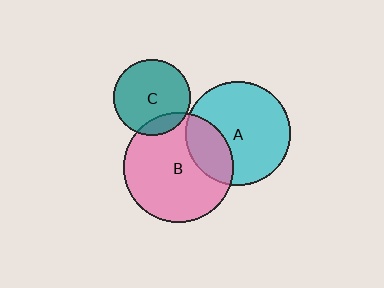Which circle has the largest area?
Circle B (pink).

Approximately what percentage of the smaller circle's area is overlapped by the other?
Approximately 15%.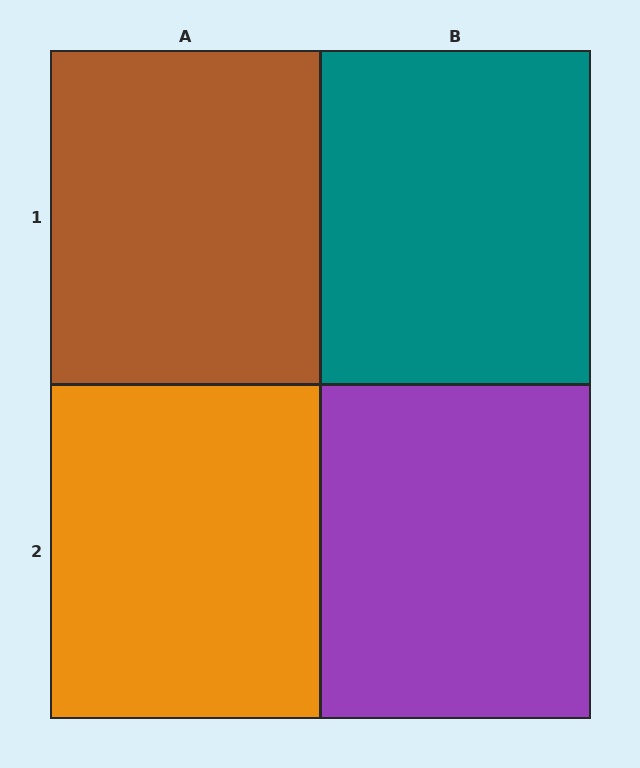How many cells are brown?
1 cell is brown.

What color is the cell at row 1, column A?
Brown.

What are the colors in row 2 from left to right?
Orange, purple.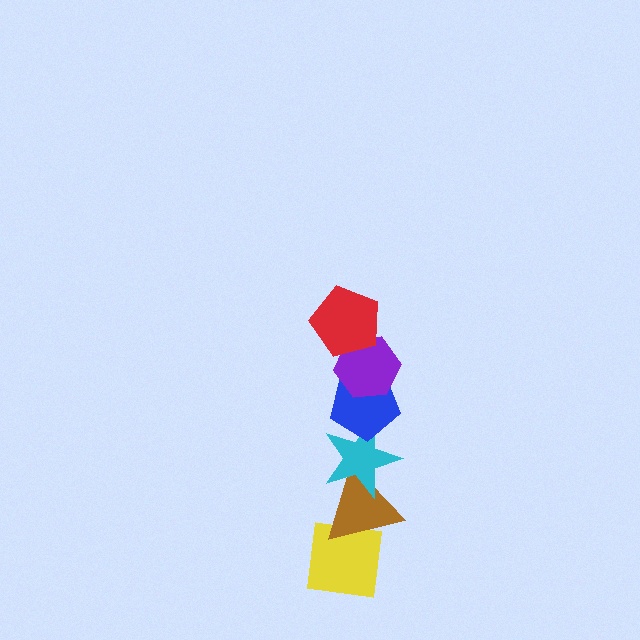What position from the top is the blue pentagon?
The blue pentagon is 3rd from the top.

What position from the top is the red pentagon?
The red pentagon is 1st from the top.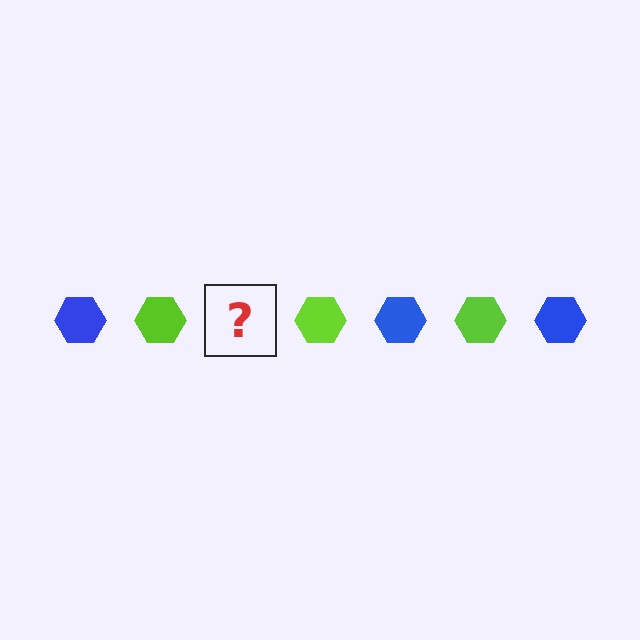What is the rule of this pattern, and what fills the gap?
The rule is that the pattern cycles through blue, lime hexagons. The gap should be filled with a blue hexagon.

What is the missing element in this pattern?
The missing element is a blue hexagon.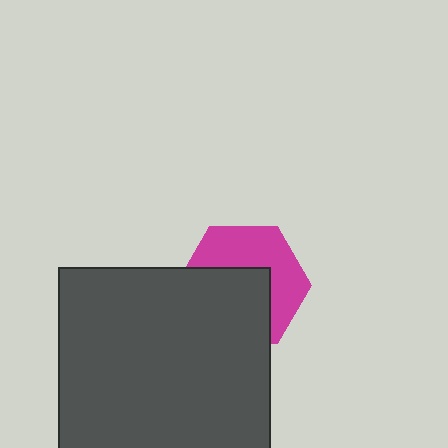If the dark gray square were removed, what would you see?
You would see the complete magenta hexagon.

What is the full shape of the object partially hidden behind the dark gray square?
The partially hidden object is a magenta hexagon.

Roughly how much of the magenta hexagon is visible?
About half of it is visible (roughly 48%).